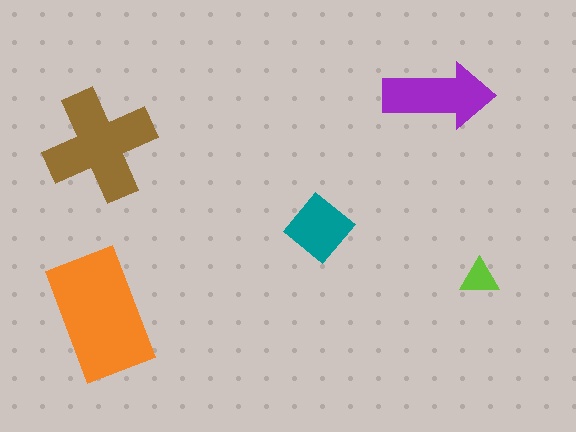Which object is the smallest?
The lime triangle.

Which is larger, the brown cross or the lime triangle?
The brown cross.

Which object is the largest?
The orange rectangle.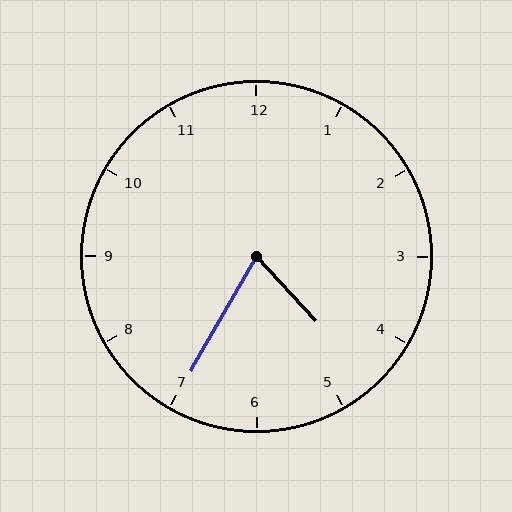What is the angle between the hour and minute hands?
Approximately 72 degrees.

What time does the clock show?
4:35.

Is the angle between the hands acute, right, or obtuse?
It is acute.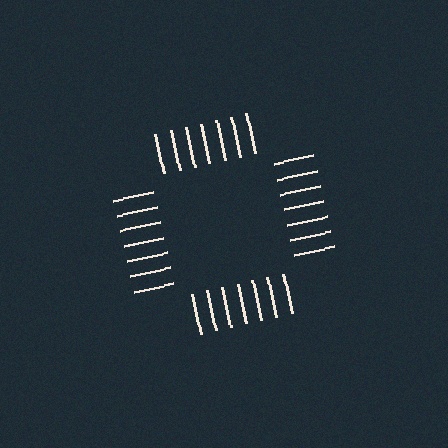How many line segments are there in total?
28 — 7 along each of the 4 edges.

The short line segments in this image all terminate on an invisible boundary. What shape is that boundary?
An illusory square — the line segments terminate on its edges but no continuous stroke is drawn.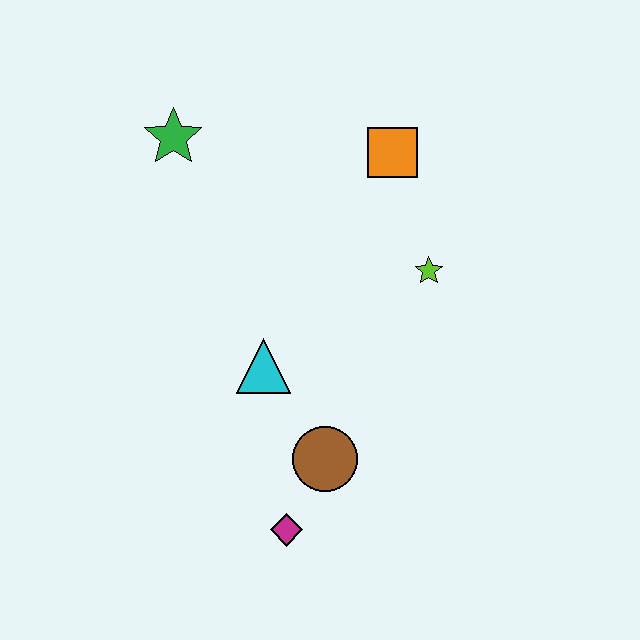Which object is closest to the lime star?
The orange square is closest to the lime star.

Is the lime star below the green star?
Yes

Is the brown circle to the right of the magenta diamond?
Yes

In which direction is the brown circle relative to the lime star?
The brown circle is below the lime star.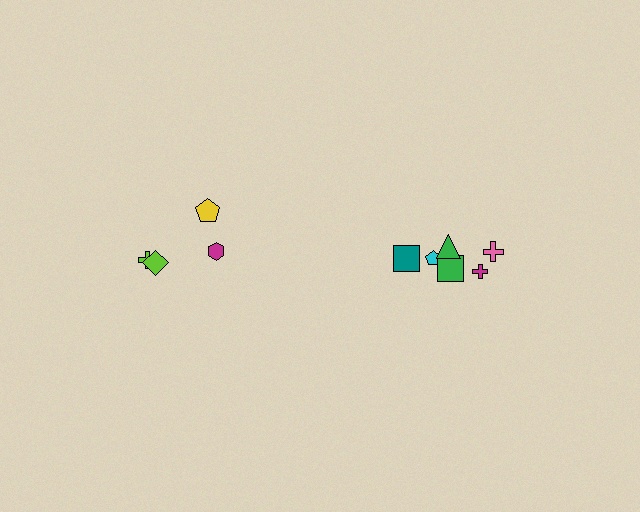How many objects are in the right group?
There are 6 objects.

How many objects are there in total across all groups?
There are 10 objects.